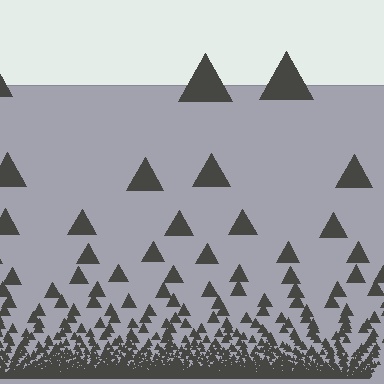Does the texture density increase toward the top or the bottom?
Density increases toward the bottom.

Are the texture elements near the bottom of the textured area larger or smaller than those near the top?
Smaller. The gradient is inverted — elements near the bottom are smaller and denser.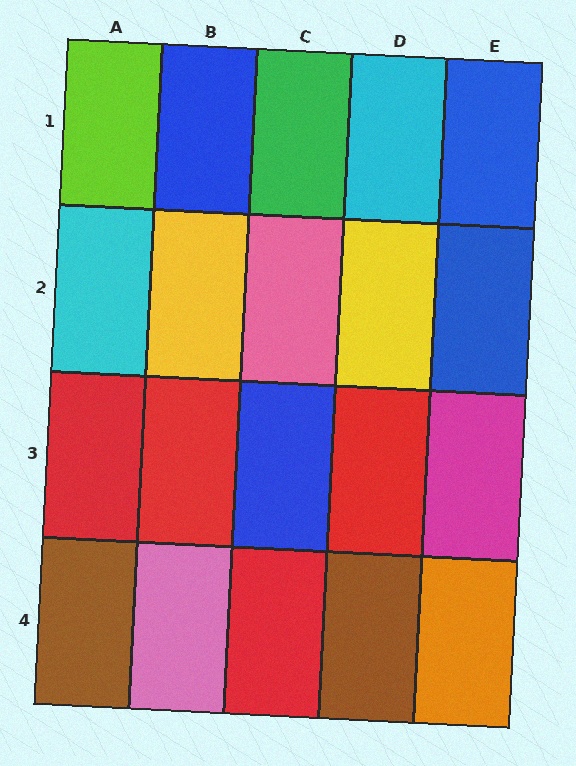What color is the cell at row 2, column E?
Blue.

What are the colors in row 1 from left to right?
Lime, blue, green, cyan, blue.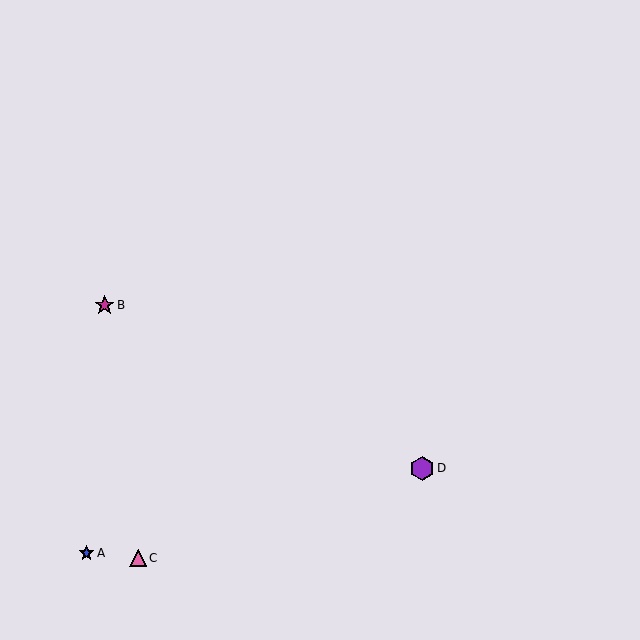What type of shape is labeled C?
Shape C is a pink triangle.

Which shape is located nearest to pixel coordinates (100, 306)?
The magenta star (labeled B) at (105, 305) is nearest to that location.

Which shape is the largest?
The purple hexagon (labeled D) is the largest.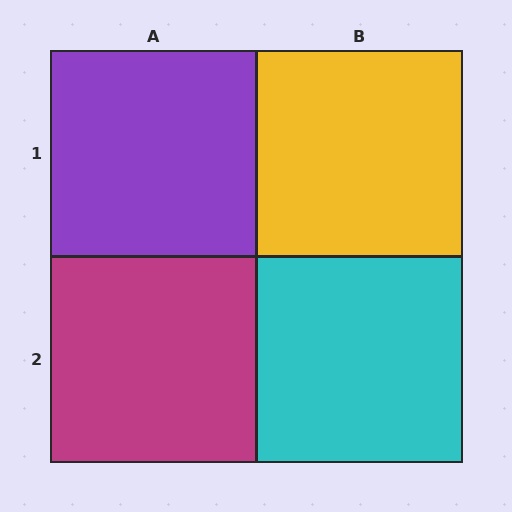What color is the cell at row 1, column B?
Yellow.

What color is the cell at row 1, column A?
Purple.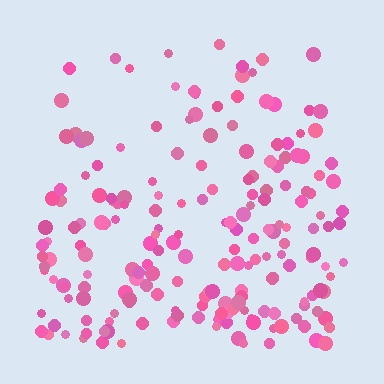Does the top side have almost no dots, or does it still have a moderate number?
Still a moderate number, just noticeably fewer than the bottom.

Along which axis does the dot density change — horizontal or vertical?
Vertical.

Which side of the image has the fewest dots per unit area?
The top.